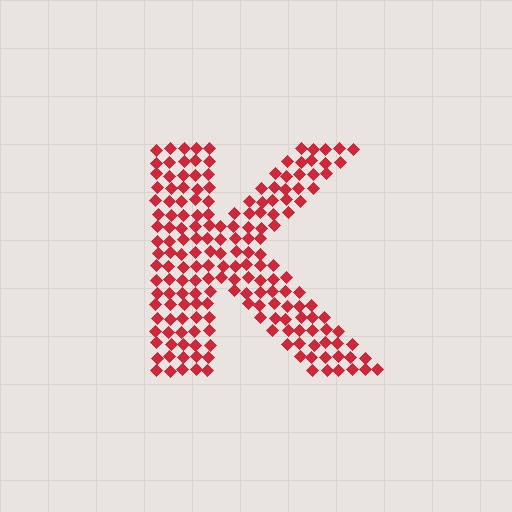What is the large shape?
The large shape is the letter K.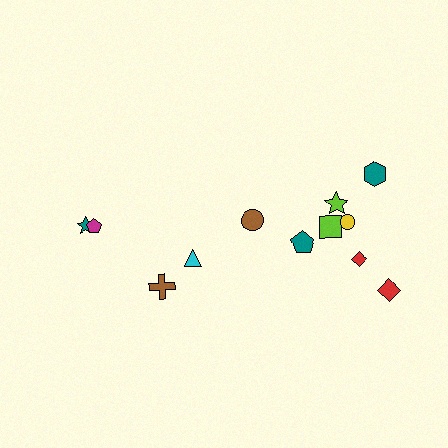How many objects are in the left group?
There are 4 objects.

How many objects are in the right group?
There are 8 objects.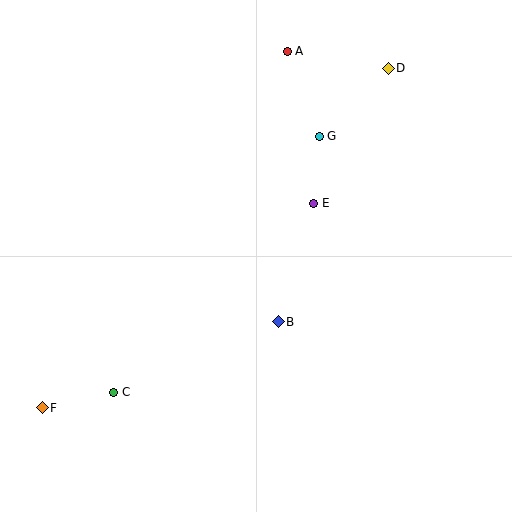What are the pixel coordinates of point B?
Point B is at (278, 322).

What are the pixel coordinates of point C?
Point C is at (114, 392).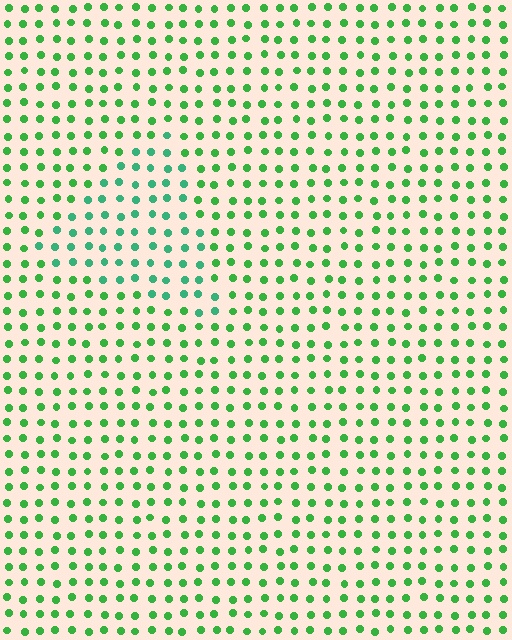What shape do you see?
I see a triangle.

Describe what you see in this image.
The image is filled with small green elements in a uniform arrangement. A triangle-shaped region is visible where the elements are tinted to a slightly different hue, forming a subtle color boundary.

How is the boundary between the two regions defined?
The boundary is defined purely by a slight shift in hue (about 29 degrees). Spacing, size, and orientation are identical on both sides.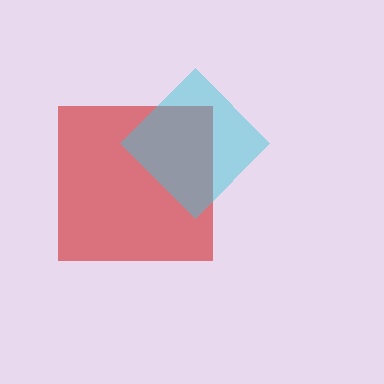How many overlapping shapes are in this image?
There are 2 overlapping shapes in the image.